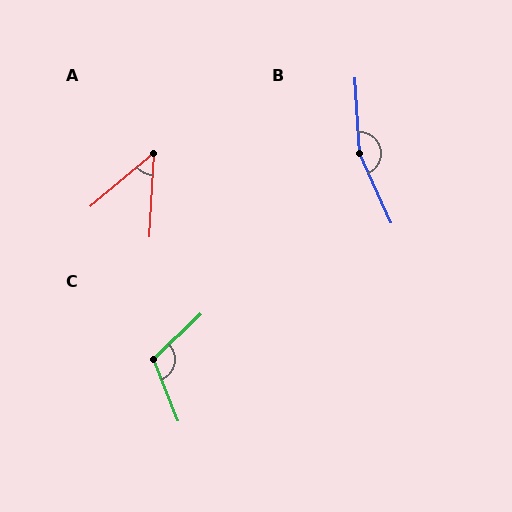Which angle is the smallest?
A, at approximately 47 degrees.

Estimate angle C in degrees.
Approximately 112 degrees.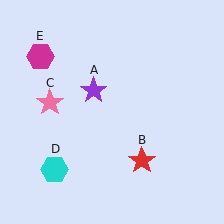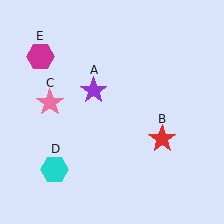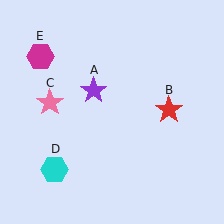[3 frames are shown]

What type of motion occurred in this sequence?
The red star (object B) rotated counterclockwise around the center of the scene.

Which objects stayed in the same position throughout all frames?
Purple star (object A) and pink star (object C) and cyan hexagon (object D) and magenta hexagon (object E) remained stationary.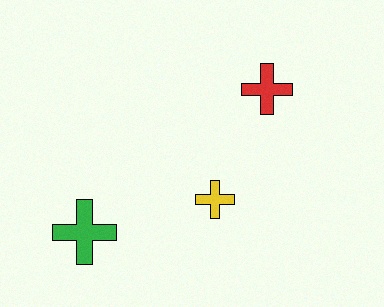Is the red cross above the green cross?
Yes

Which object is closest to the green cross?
The yellow cross is closest to the green cross.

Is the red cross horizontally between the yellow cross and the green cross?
No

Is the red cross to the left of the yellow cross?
No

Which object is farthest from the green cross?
The red cross is farthest from the green cross.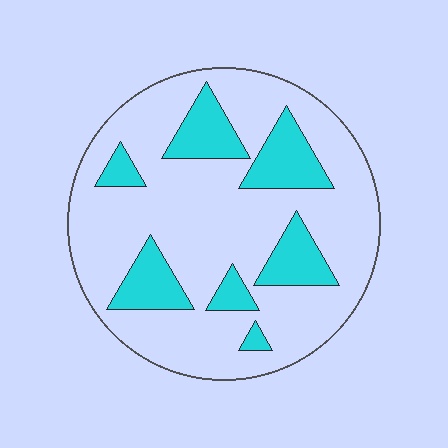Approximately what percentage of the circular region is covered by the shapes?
Approximately 25%.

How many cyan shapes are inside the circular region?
7.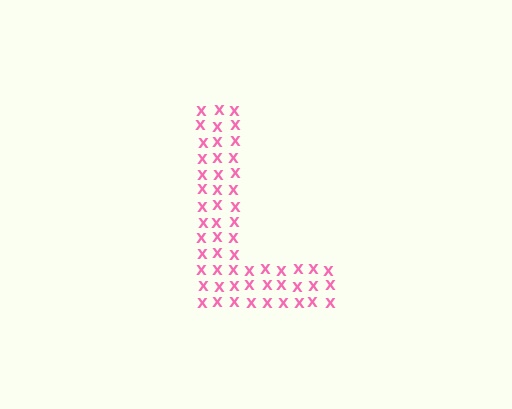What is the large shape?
The large shape is the letter L.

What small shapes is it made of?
It is made of small letter X's.